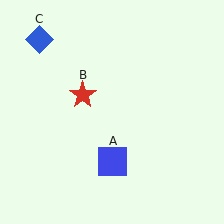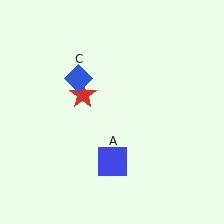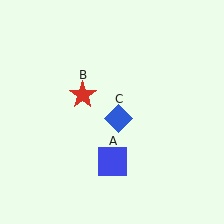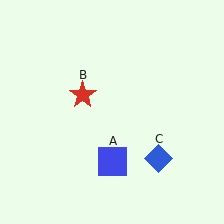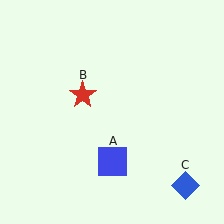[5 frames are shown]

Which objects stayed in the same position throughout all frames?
Blue square (object A) and red star (object B) remained stationary.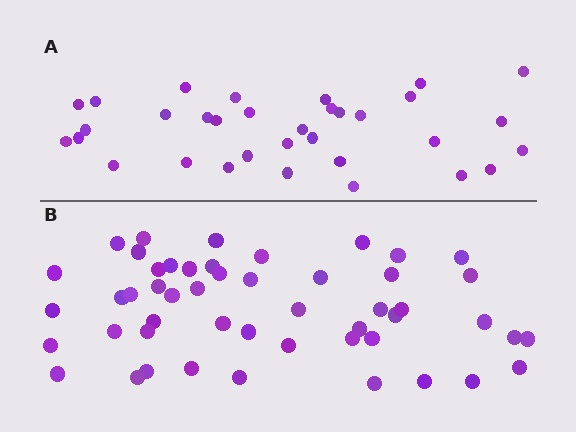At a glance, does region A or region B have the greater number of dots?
Region B (the bottom region) has more dots.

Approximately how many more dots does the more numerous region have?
Region B has approximately 15 more dots than region A.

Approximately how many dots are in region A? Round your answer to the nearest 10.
About 30 dots. (The exact count is 33, which rounds to 30.)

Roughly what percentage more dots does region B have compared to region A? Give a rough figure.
About 50% more.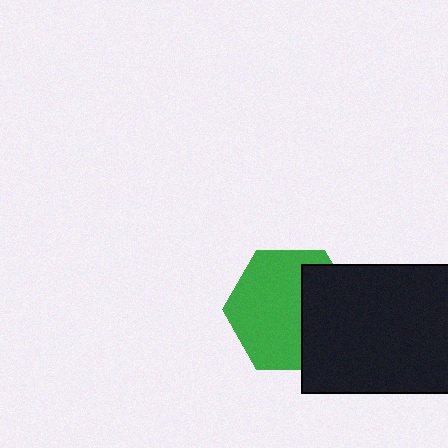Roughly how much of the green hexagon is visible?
About half of it is visible (roughly 63%).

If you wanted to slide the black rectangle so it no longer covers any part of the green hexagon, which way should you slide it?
Slide it right — that is the most direct way to separate the two shapes.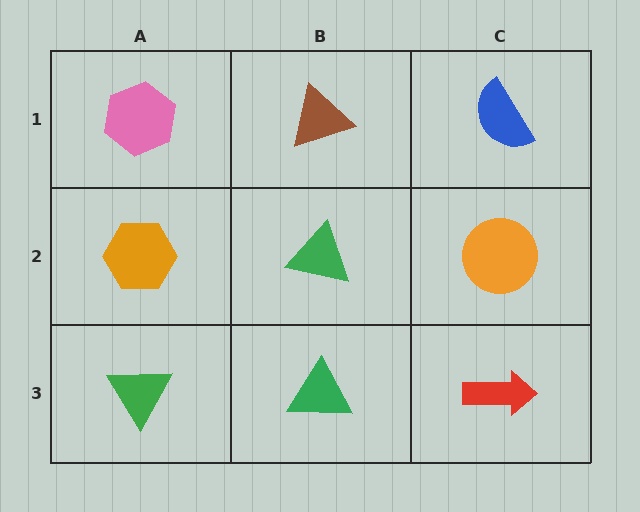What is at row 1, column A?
A pink hexagon.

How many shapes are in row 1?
3 shapes.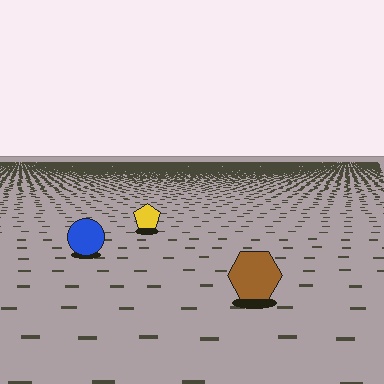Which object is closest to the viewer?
The brown hexagon is closest. The texture marks near it are larger and more spread out.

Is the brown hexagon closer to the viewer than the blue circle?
Yes. The brown hexagon is closer — you can tell from the texture gradient: the ground texture is coarser near it.